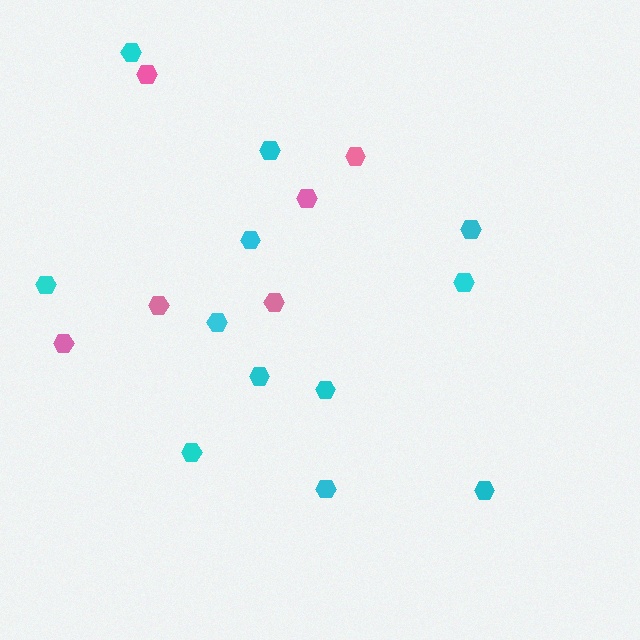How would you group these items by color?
There are 2 groups: one group of cyan hexagons (12) and one group of pink hexagons (6).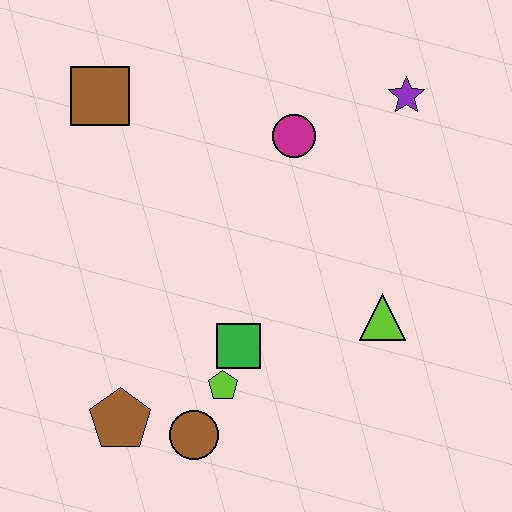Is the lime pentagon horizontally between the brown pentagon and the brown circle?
No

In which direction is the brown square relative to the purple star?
The brown square is to the left of the purple star.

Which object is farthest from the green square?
The purple star is farthest from the green square.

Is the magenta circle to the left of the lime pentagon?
No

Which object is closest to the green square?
The lime pentagon is closest to the green square.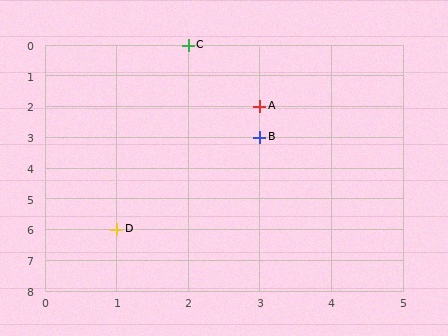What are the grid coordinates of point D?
Point D is at grid coordinates (1, 6).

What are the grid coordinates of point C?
Point C is at grid coordinates (2, 0).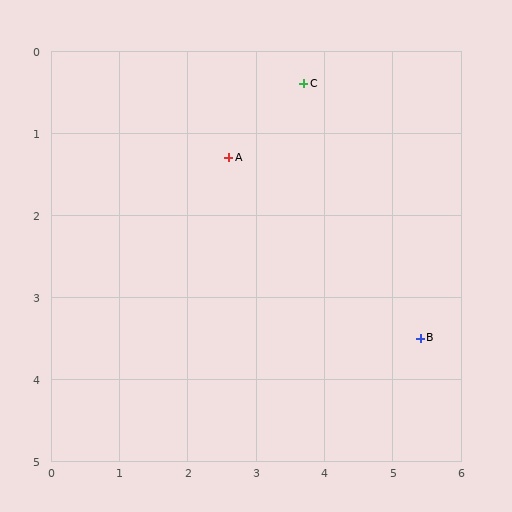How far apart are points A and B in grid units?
Points A and B are about 3.6 grid units apart.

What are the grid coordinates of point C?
Point C is at approximately (3.7, 0.4).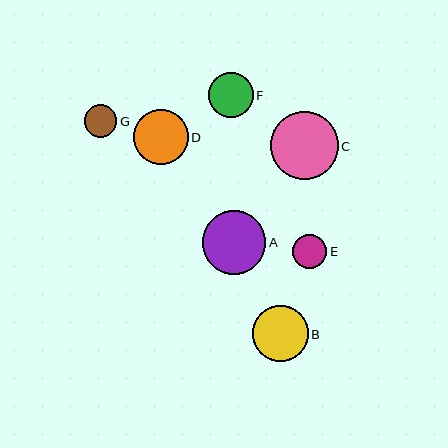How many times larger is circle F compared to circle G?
Circle F is approximately 1.4 times the size of circle G.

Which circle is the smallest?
Circle G is the smallest with a size of approximately 32 pixels.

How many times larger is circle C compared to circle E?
Circle C is approximately 1.9 times the size of circle E.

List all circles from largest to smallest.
From largest to smallest: C, A, B, D, F, E, G.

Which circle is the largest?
Circle C is the largest with a size of approximately 68 pixels.